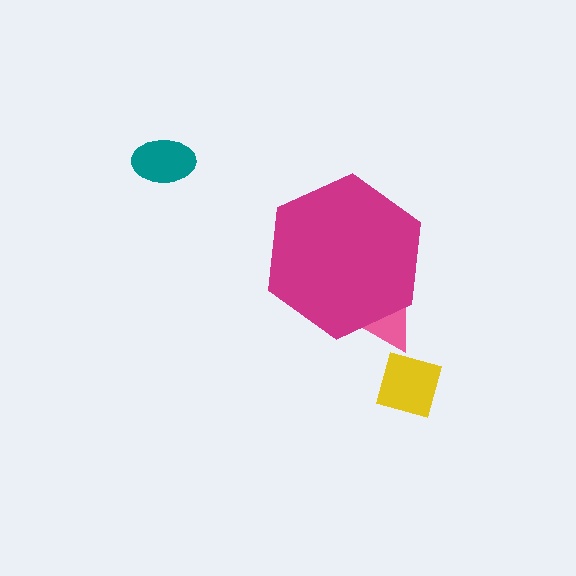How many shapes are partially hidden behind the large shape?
1 shape is partially hidden.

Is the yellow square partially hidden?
No, the yellow square is fully visible.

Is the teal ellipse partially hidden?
No, the teal ellipse is fully visible.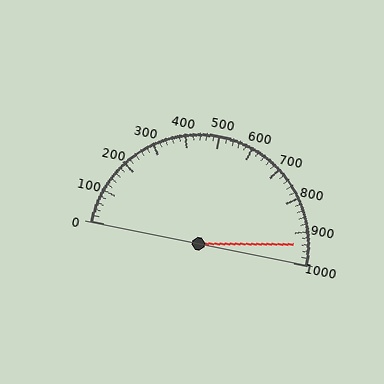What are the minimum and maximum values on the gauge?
The gauge ranges from 0 to 1000.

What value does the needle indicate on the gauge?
The needle indicates approximately 940.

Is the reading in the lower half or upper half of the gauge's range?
The reading is in the upper half of the range (0 to 1000).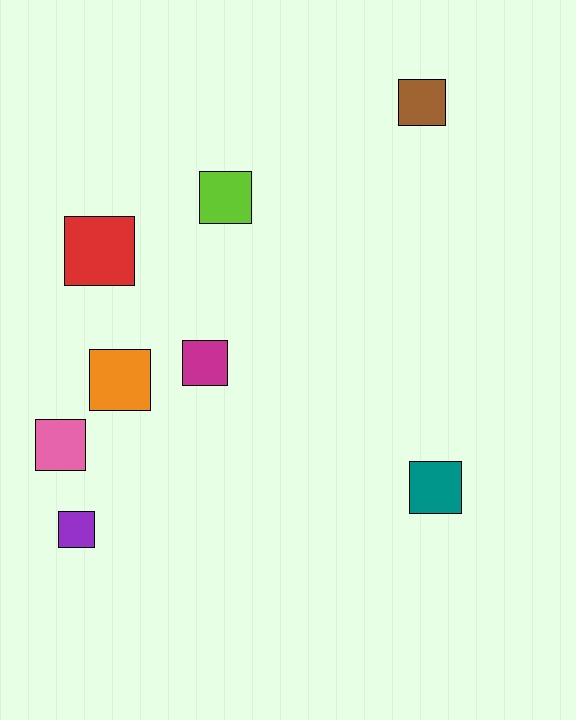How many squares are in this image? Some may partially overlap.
There are 8 squares.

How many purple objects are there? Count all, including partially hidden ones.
There is 1 purple object.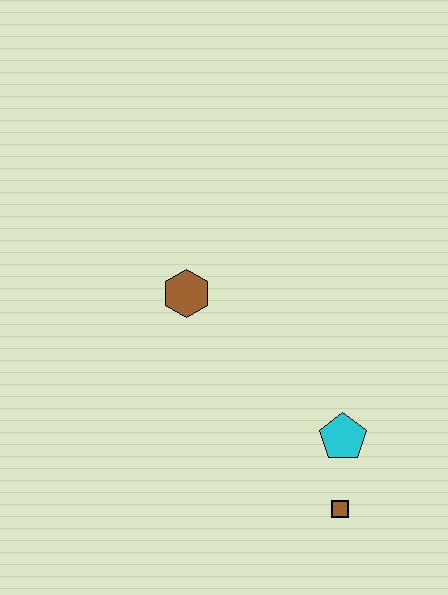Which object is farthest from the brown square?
The brown hexagon is farthest from the brown square.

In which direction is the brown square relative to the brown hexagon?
The brown square is below the brown hexagon.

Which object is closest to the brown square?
The cyan pentagon is closest to the brown square.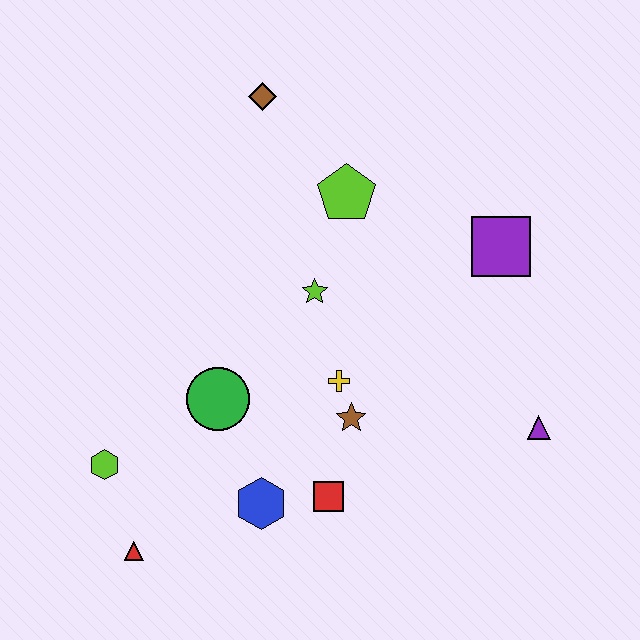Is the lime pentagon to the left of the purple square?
Yes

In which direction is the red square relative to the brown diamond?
The red square is below the brown diamond.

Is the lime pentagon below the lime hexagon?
No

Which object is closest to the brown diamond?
The lime pentagon is closest to the brown diamond.